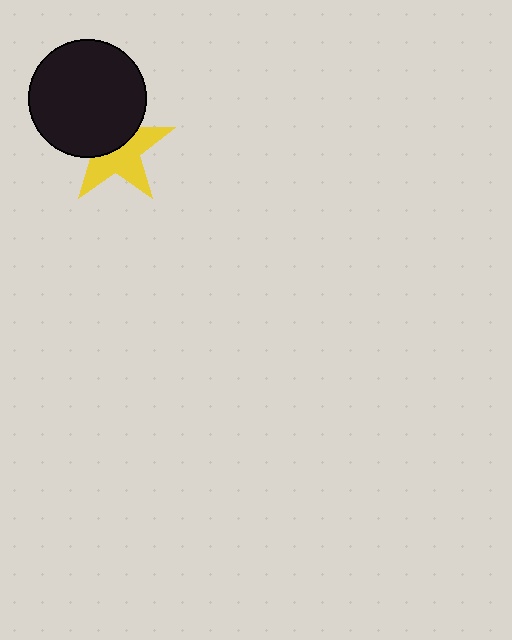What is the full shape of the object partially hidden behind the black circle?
The partially hidden object is a yellow star.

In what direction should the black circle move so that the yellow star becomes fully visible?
The black circle should move up. That is the shortest direction to clear the overlap and leave the yellow star fully visible.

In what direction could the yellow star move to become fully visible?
The yellow star could move down. That would shift it out from behind the black circle entirely.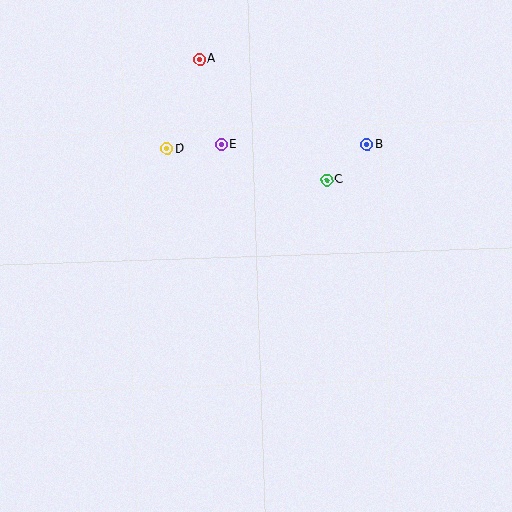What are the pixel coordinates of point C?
Point C is at (327, 180).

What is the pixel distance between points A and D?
The distance between A and D is 95 pixels.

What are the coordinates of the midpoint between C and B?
The midpoint between C and B is at (347, 162).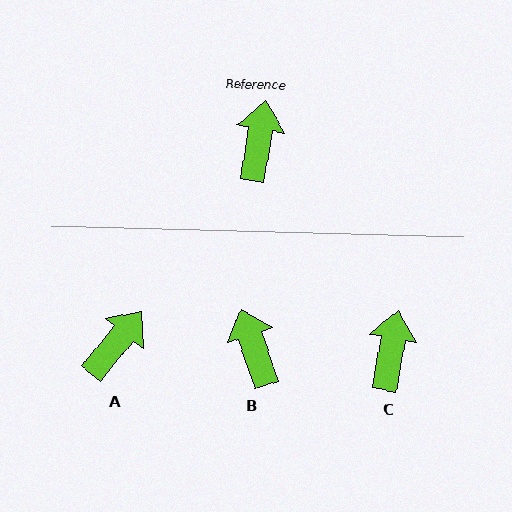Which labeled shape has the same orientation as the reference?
C.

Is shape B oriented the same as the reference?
No, it is off by about 29 degrees.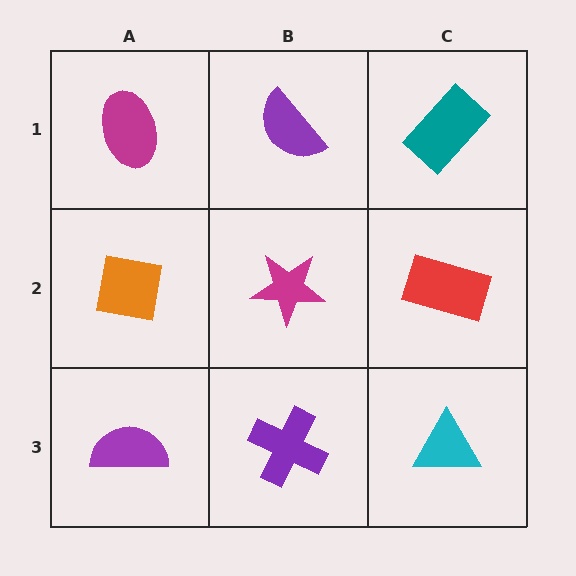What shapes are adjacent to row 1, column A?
An orange square (row 2, column A), a purple semicircle (row 1, column B).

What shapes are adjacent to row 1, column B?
A magenta star (row 2, column B), a magenta ellipse (row 1, column A), a teal rectangle (row 1, column C).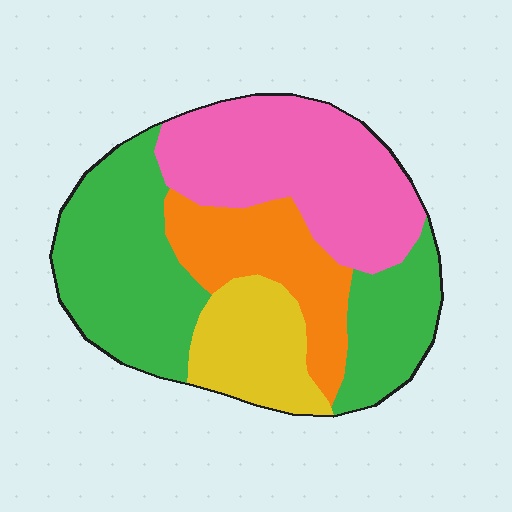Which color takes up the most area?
Green, at roughly 40%.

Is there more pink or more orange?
Pink.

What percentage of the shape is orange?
Orange covers about 15% of the shape.